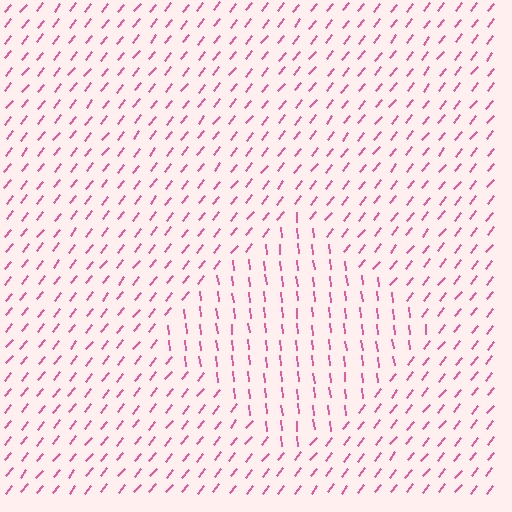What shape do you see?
I see a diamond.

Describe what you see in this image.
The image is filled with small pink line segments. A diamond region in the image has lines oriented differently from the surrounding lines, creating a visible texture boundary.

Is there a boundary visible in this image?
Yes, there is a texture boundary formed by a change in line orientation.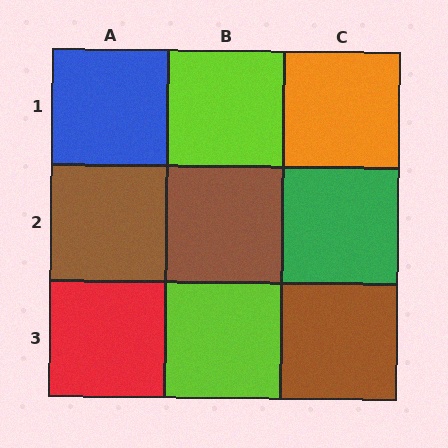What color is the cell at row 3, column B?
Lime.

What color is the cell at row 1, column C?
Orange.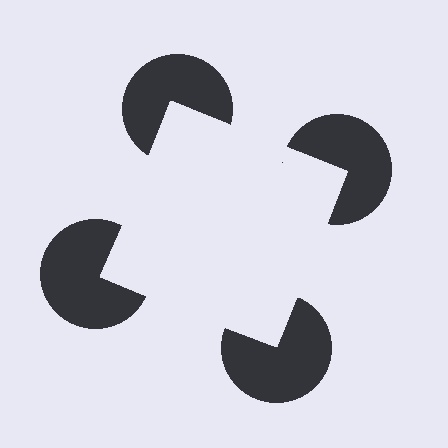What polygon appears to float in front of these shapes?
An illusory square — its edges are inferred from the aligned wedge cuts in the pac-man discs, not physically drawn.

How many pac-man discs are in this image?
There are 4 — one at each vertex of the illusory square.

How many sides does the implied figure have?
4 sides.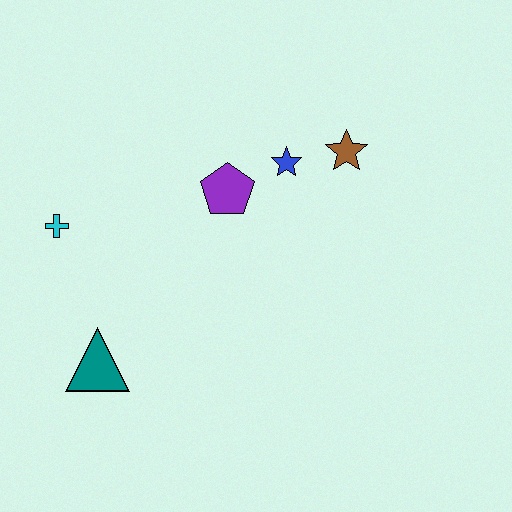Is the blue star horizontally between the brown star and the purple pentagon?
Yes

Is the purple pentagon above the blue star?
No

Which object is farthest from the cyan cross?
The brown star is farthest from the cyan cross.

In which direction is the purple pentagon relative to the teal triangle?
The purple pentagon is above the teal triangle.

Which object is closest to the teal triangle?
The cyan cross is closest to the teal triangle.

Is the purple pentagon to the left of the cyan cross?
No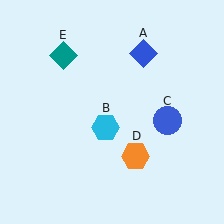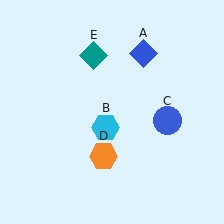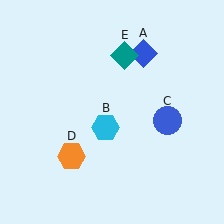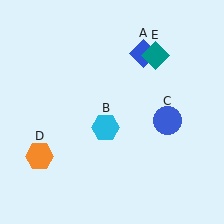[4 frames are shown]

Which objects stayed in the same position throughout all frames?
Blue diamond (object A) and cyan hexagon (object B) and blue circle (object C) remained stationary.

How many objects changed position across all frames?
2 objects changed position: orange hexagon (object D), teal diamond (object E).